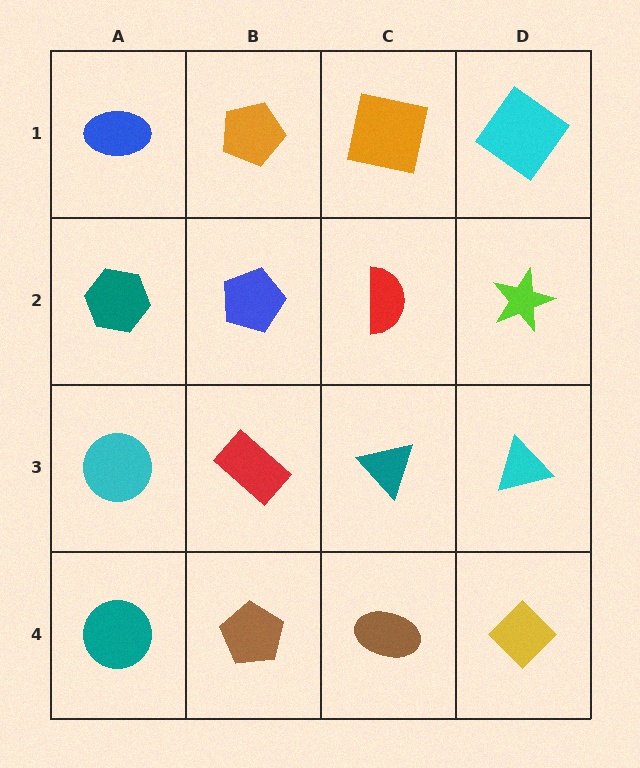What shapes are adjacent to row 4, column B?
A red rectangle (row 3, column B), a teal circle (row 4, column A), a brown ellipse (row 4, column C).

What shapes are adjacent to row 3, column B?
A blue pentagon (row 2, column B), a brown pentagon (row 4, column B), a cyan circle (row 3, column A), a teal triangle (row 3, column C).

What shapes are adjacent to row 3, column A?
A teal hexagon (row 2, column A), a teal circle (row 4, column A), a red rectangle (row 3, column B).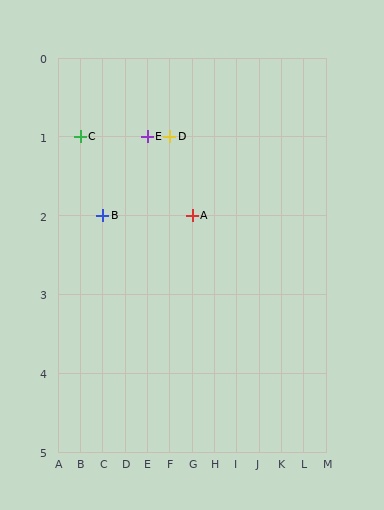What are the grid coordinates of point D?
Point D is at grid coordinates (F, 1).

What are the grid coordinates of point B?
Point B is at grid coordinates (C, 2).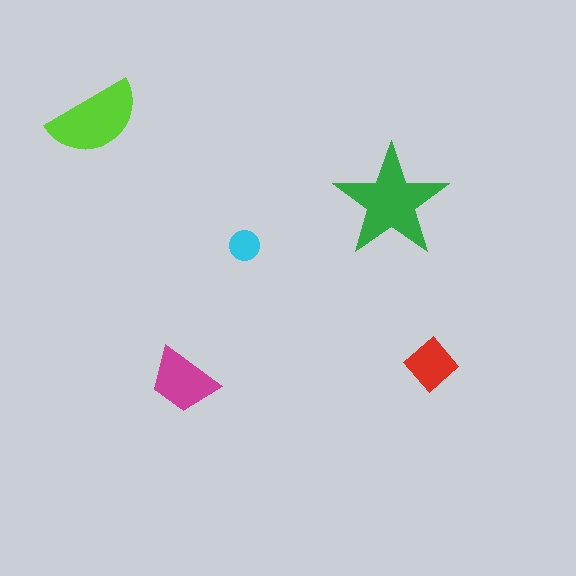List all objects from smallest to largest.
The cyan circle, the red diamond, the magenta trapezoid, the lime semicircle, the green star.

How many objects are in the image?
There are 5 objects in the image.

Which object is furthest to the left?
The lime semicircle is leftmost.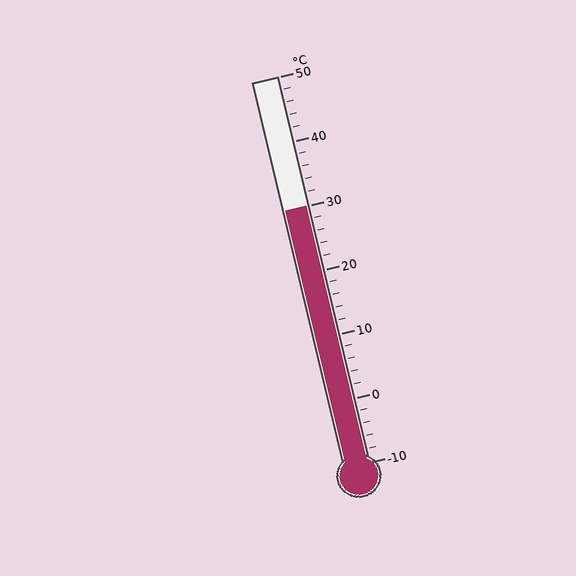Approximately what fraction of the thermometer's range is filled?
The thermometer is filled to approximately 65% of its range.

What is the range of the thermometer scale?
The thermometer scale ranges from -10°C to 50°C.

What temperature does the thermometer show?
The thermometer shows approximately 30°C.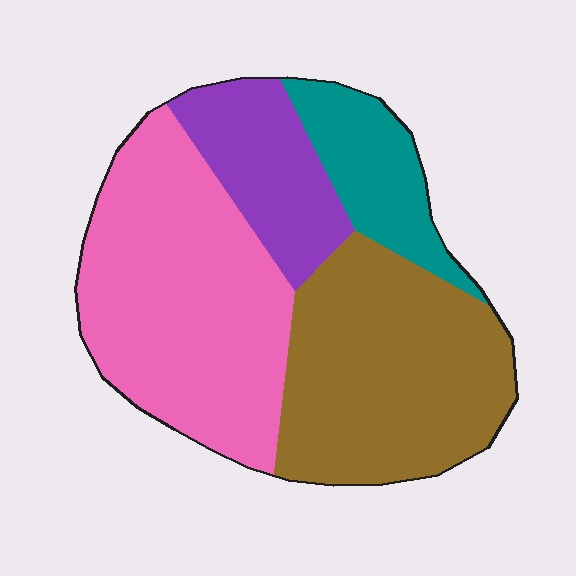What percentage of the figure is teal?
Teal covers 13% of the figure.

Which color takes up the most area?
Pink, at roughly 40%.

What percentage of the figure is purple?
Purple covers around 15% of the figure.